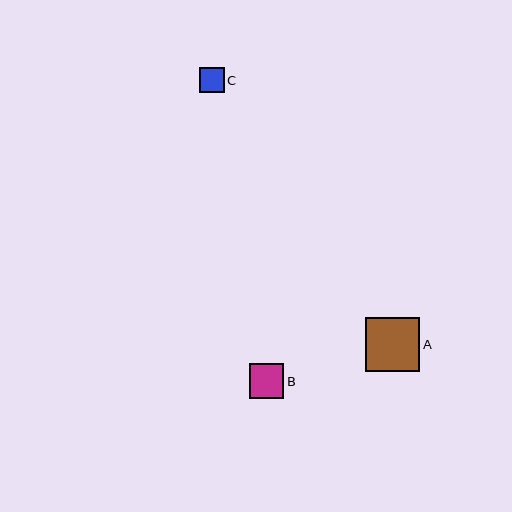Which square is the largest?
Square A is the largest with a size of approximately 54 pixels.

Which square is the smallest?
Square C is the smallest with a size of approximately 25 pixels.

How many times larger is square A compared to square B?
Square A is approximately 1.5 times the size of square B.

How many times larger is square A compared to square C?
Square A is approximately 2.2 times the size of square C.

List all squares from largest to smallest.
From largest to smallest: A, B, C.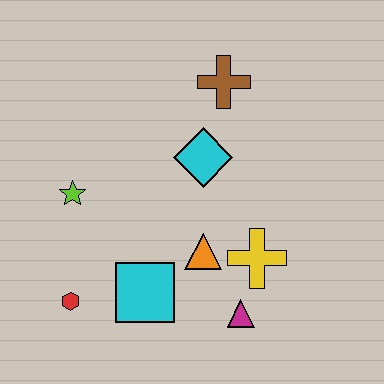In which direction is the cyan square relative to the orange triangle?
The cyan square is to the left of the orange triangle.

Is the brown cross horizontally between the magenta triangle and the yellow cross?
No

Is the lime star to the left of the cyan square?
Yes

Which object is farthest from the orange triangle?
The brown cross is farthest from the orange triangle.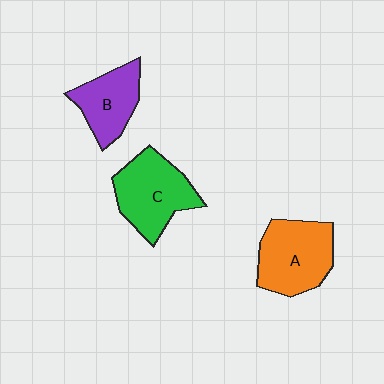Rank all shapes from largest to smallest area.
From largest to smallest: A (orange), C (green), B (purple).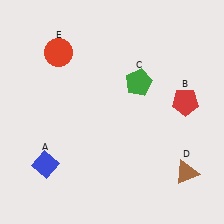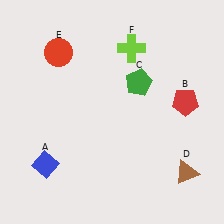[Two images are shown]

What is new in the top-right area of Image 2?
A lime cross (F) was added in the top-right area of Image 2.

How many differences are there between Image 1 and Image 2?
There is 1 difference between the two images.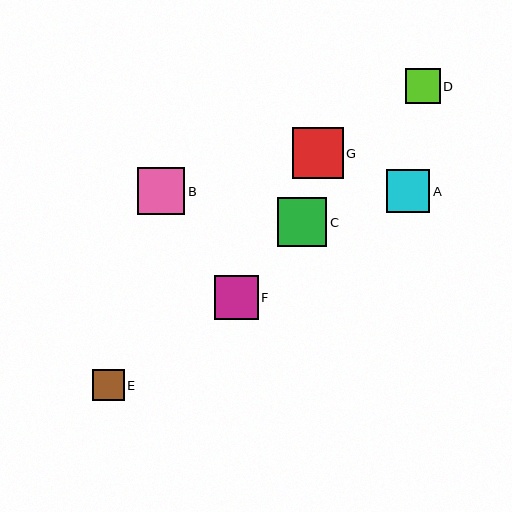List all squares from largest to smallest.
From largest to smallest: G, C, B, F, A, D, E.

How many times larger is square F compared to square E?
Square F is approximately 1.4 times the size of square E.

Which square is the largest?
Square G is the largest with a size of approximately 51 pixels.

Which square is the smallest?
Square E is the smallest with a size of approximately 31 pixels.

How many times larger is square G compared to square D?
Square G is approximately 1.5 times the size of square D.